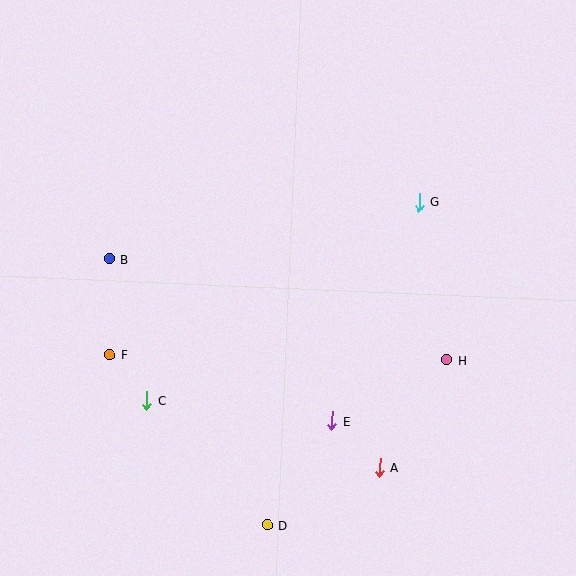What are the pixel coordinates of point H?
Point H is at (447, 360).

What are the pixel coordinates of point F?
Point F is at (110, 355).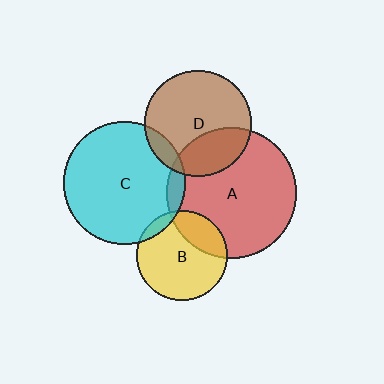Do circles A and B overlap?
Yes.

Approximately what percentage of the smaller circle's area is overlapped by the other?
Approximately 25%.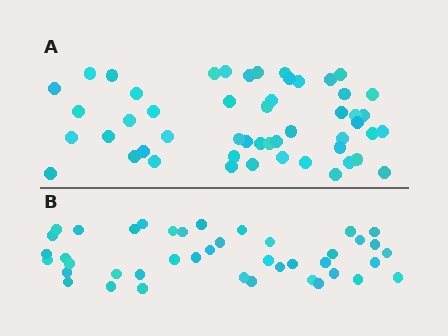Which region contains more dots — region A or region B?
Region A (the top region) has more dots.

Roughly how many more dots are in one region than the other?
Region A has roughly 8 or so more dots than region B.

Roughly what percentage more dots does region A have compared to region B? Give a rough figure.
About 20% more.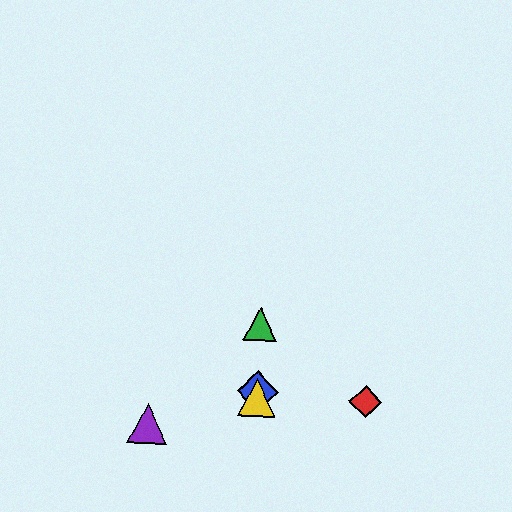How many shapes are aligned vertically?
3 shapes (the blue diamond, the green triangle, the yellow triangle) are aligned vertically.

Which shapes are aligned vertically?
The blue diamond, the green triangle, the yellow triangle are aligned vertically.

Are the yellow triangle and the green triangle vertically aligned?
Yes, both are at x≈257.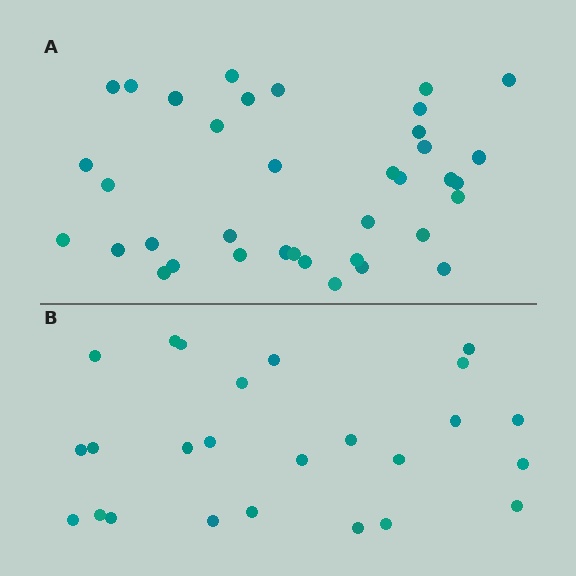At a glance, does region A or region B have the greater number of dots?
Region A (the top region) has more dots.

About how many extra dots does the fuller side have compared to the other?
Region A has roughly 12 or so more dots than region B.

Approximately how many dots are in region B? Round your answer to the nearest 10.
About 20 dots. (The exact count is 25, which rounds to 20.)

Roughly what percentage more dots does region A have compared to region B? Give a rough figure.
About 50% more.